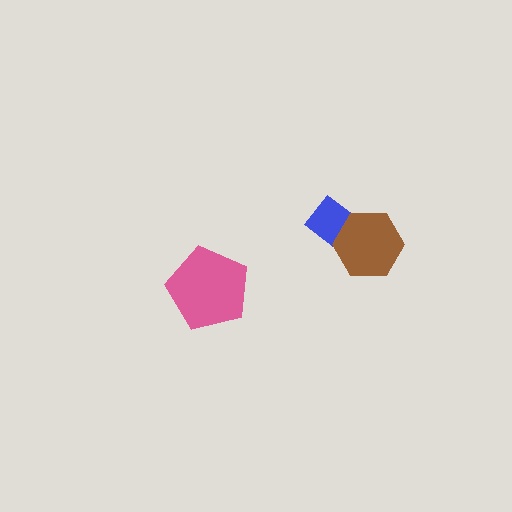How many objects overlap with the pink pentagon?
0 objects overlap with the pink pentagon.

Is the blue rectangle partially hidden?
Yes, it is partially covered by another shape.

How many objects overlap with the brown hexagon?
1 object overlaps with the brown hexagon.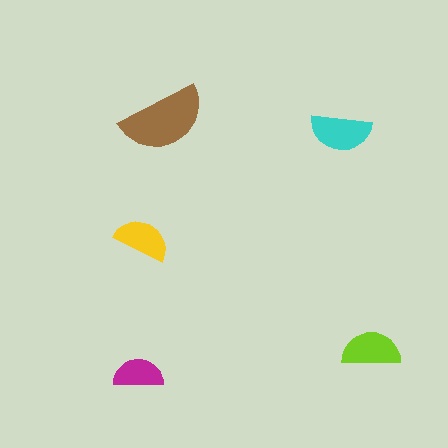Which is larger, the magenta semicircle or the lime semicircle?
The lime one.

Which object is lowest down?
The magenta semicircle is bottommost.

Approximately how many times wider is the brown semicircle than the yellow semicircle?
About 1.5 times wider.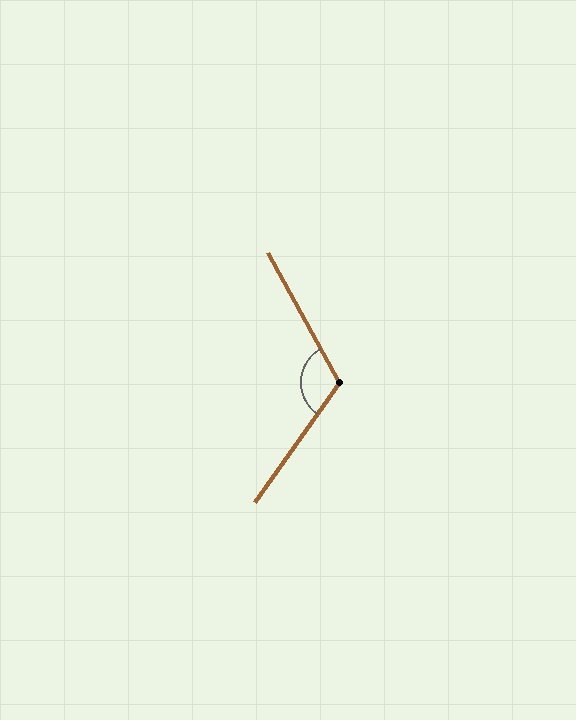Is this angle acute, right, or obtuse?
It is obtuse.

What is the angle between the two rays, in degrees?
Approximately 116 degrees.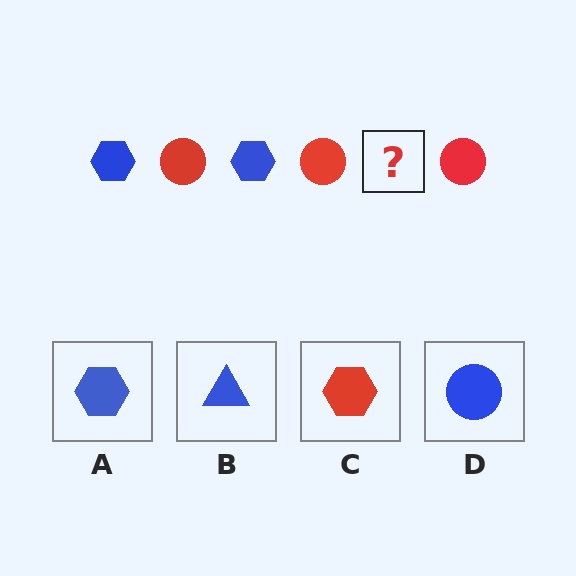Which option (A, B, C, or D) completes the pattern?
A.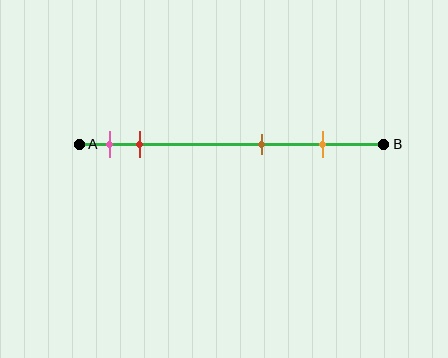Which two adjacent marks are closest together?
The pink and red marks are the closest adjacent pair.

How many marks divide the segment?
There are 4 marks dividing the segment.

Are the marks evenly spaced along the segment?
No, the marks are not evenly spaced.